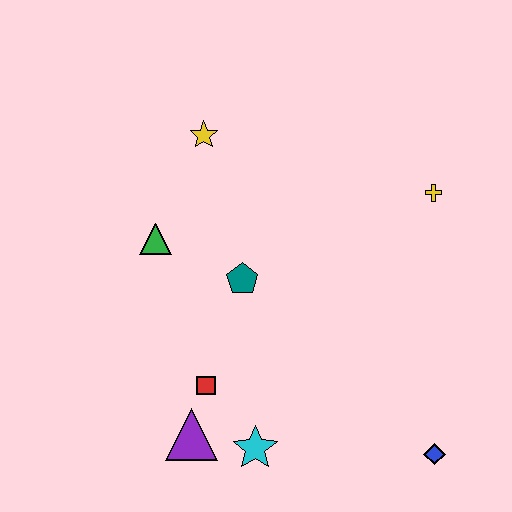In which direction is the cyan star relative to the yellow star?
The cyan star is below the yellow star.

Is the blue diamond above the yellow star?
No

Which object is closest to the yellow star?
The green triangle is closest to the yellow star.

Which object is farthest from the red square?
The yellow cross is farthest from the red square.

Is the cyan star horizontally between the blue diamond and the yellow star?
Yes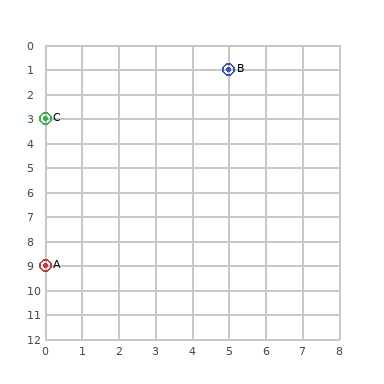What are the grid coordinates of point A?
Point A is at grid coordinates (0, 9).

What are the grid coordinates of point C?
Point C is at grid coordinates (0, 3).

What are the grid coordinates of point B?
Point B is at grid coordinates (5, 1).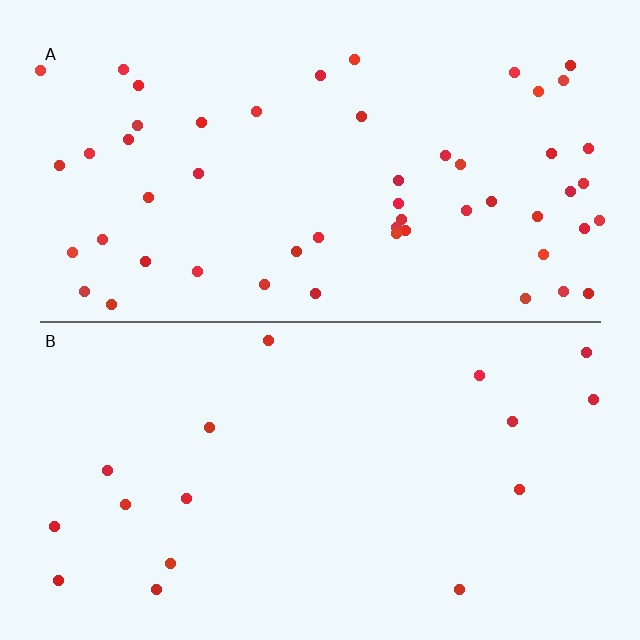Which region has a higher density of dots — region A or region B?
A (the top).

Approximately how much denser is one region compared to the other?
Approximately 3.2× — region A over region B.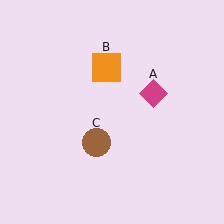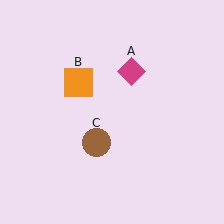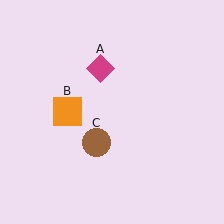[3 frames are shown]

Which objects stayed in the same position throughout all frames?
Brown circle (object C) remained stationary.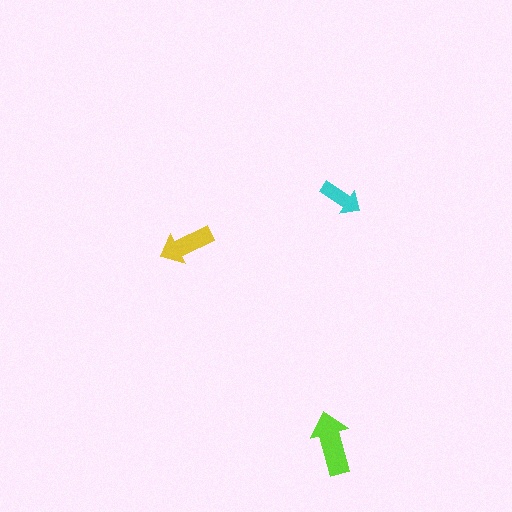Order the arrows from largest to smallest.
the lime one, the yellow one, the cyan one.